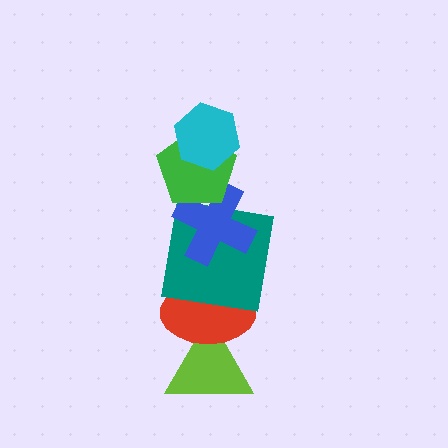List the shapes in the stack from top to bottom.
From top to bottom: the cyan hexagon, the green pentagon, the blue cross, the teal square, the red ellipse, the lime triangle.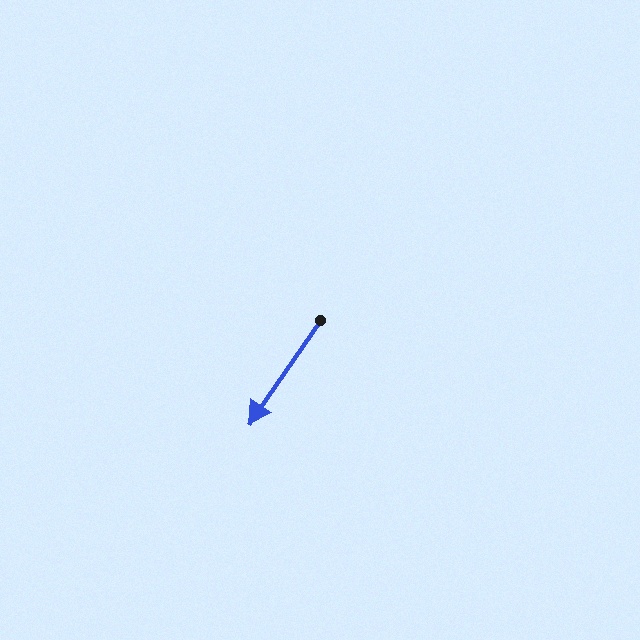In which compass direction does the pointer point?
Southwest.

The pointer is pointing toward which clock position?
Roughly 7 o'clock.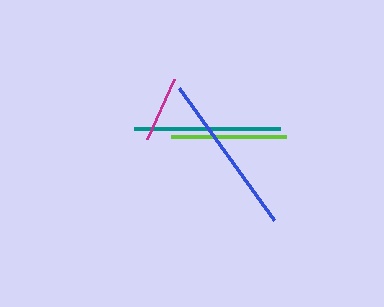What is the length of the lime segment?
The lime segment is approximately 115 pixels long.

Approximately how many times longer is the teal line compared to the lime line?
The teal line is approximately 1.3 times the length of the lime line.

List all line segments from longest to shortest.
From longest to shortest: blue, teal, lime, magenta.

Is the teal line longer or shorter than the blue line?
The blue line is longer than the teal line.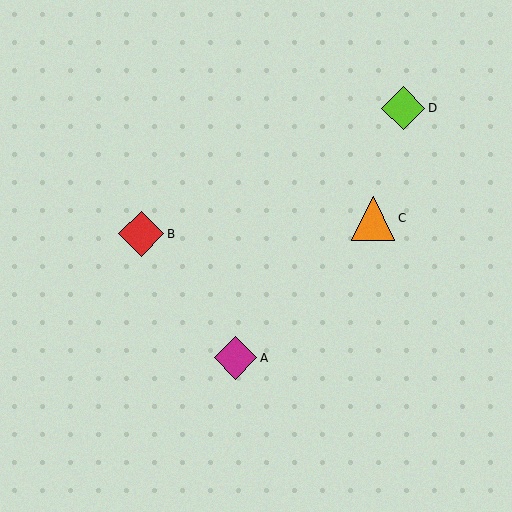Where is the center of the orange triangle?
The center of the orange triangle is at (373, 218).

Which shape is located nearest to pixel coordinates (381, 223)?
The orange triangle (labeled C) at (373, 218) is nearest to that location.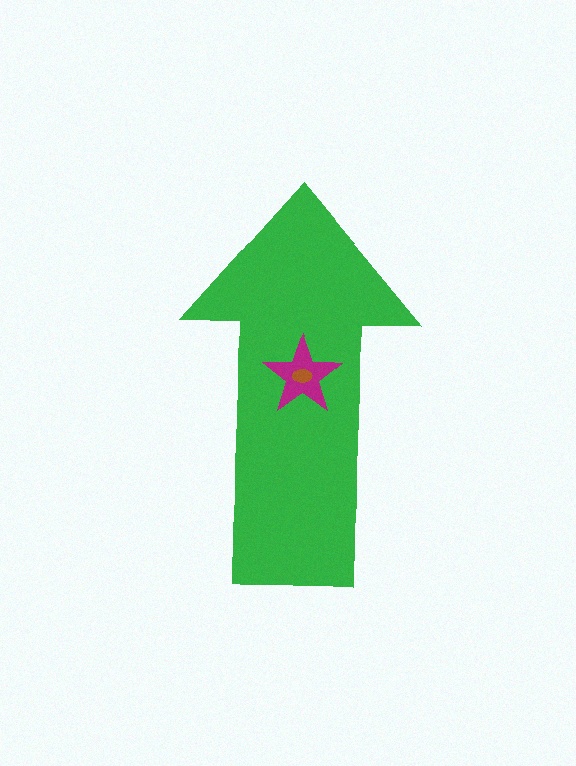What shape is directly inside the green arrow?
The magenta star.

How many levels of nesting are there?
3.